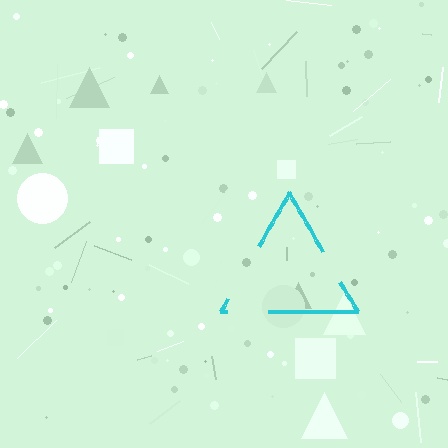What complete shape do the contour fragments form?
The contour fragments form a triangle.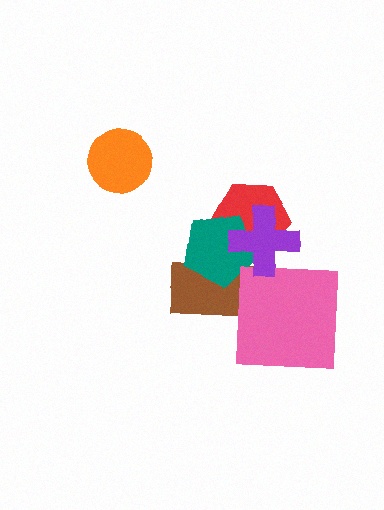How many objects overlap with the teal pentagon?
3 objects overlap with the teal pentagon.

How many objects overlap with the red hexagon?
2 objects overlap with the red hexagon.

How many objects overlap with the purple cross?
3 objects overlap with the purple cross.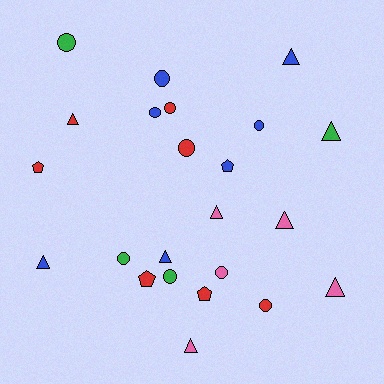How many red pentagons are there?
There are 3 red pentagons.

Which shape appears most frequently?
Circle, with 10 objects.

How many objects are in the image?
There are 23 objects.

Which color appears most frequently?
Red, with 7 objects.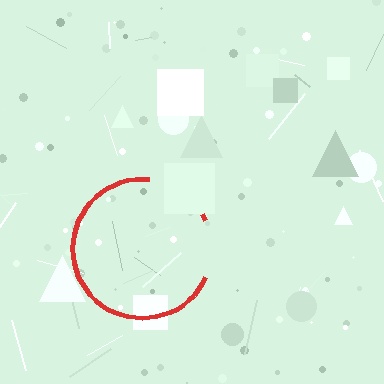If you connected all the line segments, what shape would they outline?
They would outline a circle.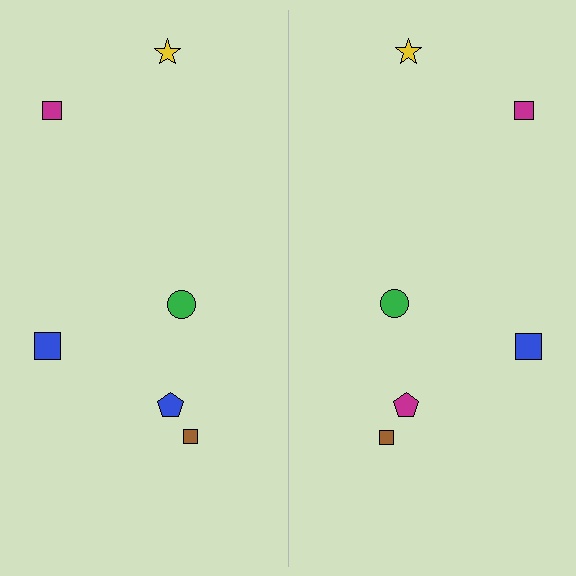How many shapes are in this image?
There are 12 shapes in this image.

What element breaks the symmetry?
The magenta pentagon on the right side breaks the symmetry — its mirror counterpart is blue.